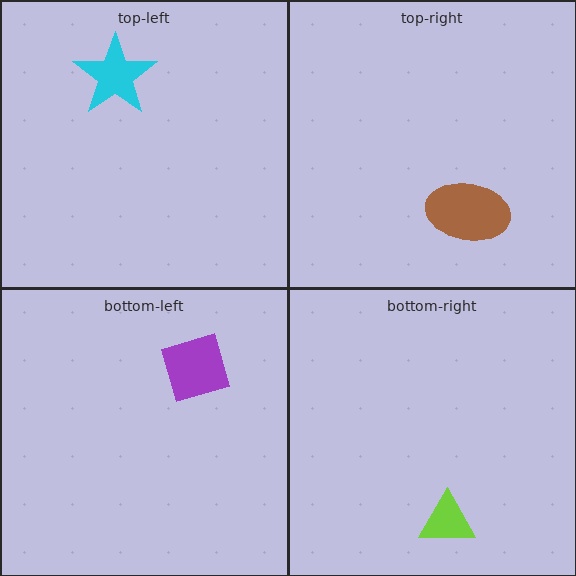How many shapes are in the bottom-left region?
1.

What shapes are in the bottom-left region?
The purple diamond.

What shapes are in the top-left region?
The cyan star.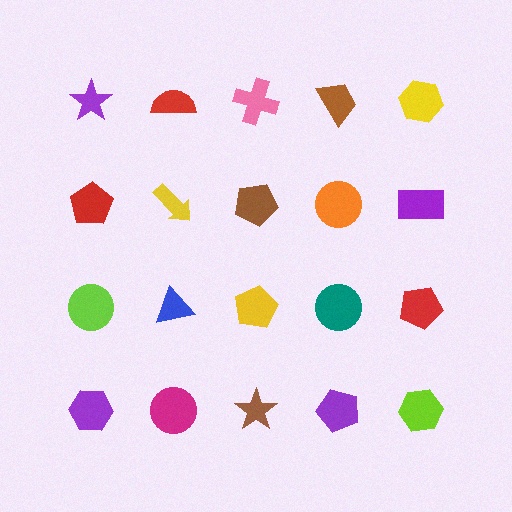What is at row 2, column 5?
A purple rectangle.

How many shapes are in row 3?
5 shapes.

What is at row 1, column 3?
A pink cross.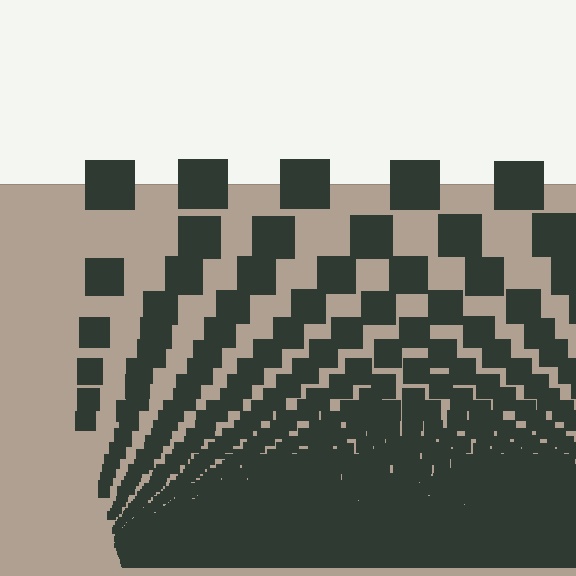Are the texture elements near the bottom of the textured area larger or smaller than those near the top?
Smaller. The gradient is inverted — elements near the bottom are smaller and denser.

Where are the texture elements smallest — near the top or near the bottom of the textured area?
Near the bottom.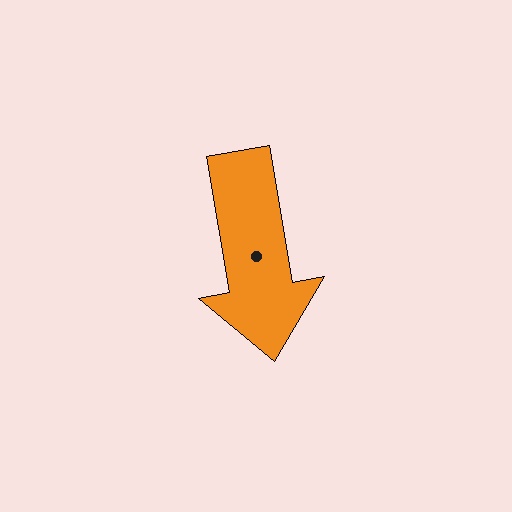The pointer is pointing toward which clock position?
Roughly 6 o'clock.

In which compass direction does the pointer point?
South.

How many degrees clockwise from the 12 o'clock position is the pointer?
Approximately 170 degrees.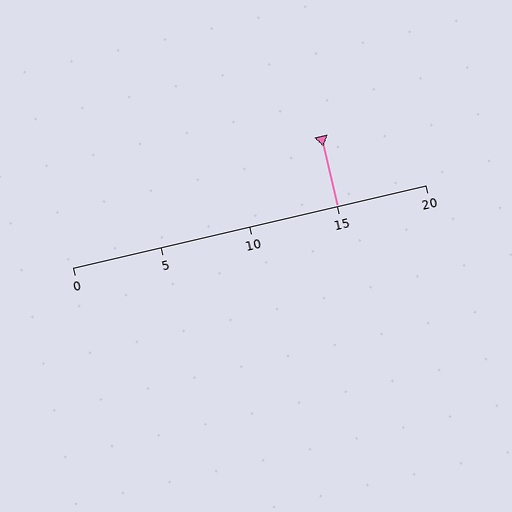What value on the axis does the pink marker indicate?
The marker indicates approximately 15.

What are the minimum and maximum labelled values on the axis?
The axis runs from 0 to 20.